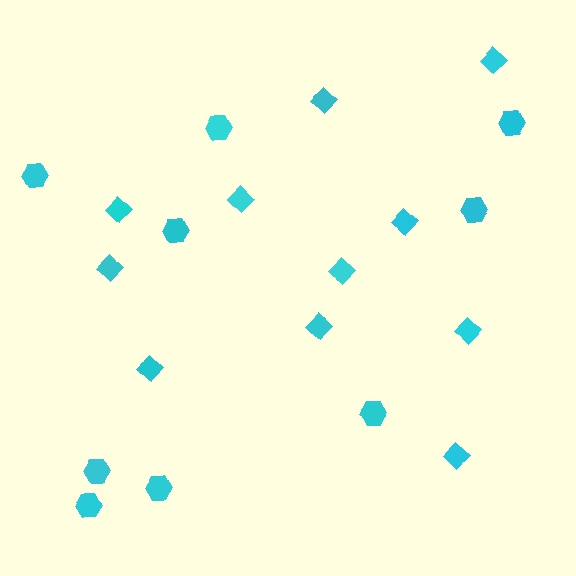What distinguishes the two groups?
There are 2 groups: one group of diamonds (11) and one group of hexagons (9).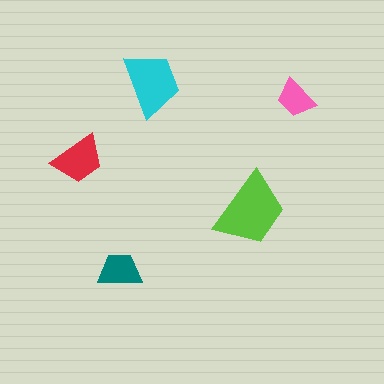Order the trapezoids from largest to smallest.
the lime one, the cyan one, the red one, the teal one, the pink one.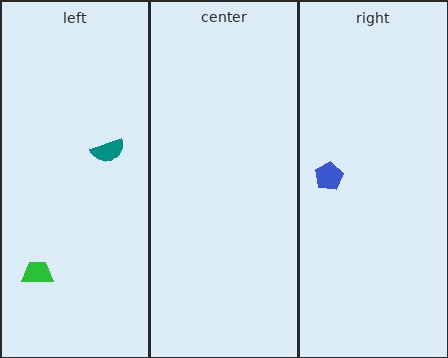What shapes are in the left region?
The green trapezoid, the teal semicircle.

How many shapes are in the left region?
2.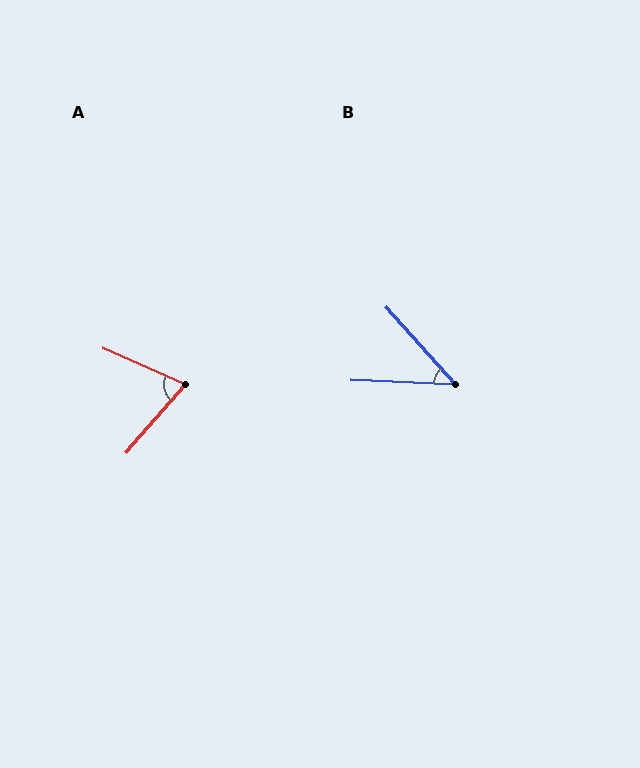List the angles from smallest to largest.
B (46°), A (73°).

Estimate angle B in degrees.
Approximately 46 degrees.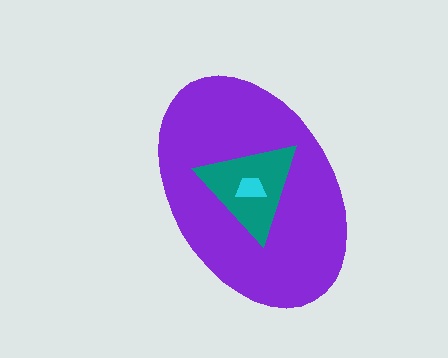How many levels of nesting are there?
3.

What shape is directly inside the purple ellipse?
The teal triangle.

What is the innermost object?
The cyan trapezoid.